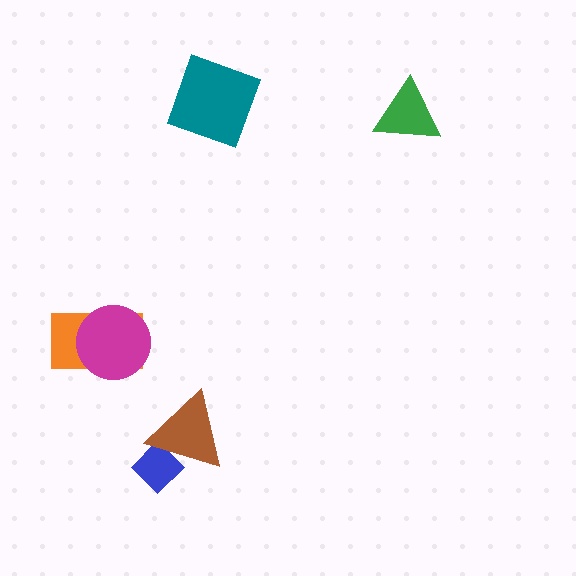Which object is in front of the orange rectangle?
The magenta circle is in front of the orange rectangle.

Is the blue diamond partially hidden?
Yes, it is partially covered by another shape.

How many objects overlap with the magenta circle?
1 object overlaps with the magenta circle.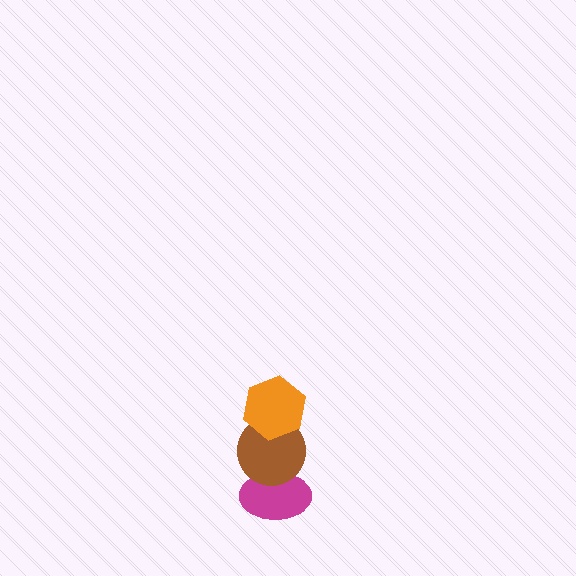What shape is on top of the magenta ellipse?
The brown circle is on top of the magenta ellipse.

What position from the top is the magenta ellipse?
The magenta ellipse is 3rd from the top.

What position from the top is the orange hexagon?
The orange hexagon is 1st from the top.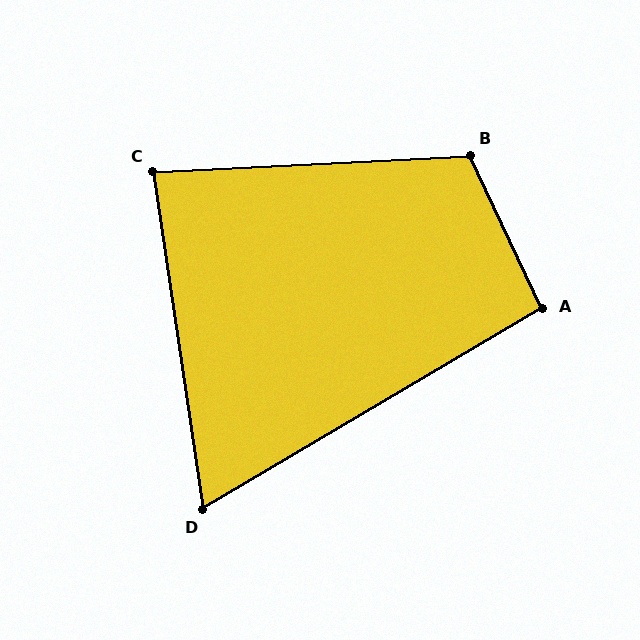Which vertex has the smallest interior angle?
D, at approximately 68 degrees.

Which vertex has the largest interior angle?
B, at approximately 112 degrees.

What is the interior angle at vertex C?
Approximately 85 degrees (acute).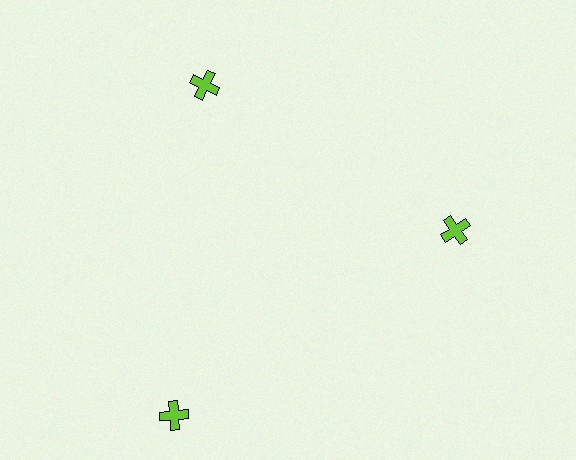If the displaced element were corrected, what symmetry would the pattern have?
It would have 3-fold rotational symmetry — the pattern would map onto itself every 120 degrees.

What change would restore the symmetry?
The symmetry would be restored by moving it inward, back onto the ring so that all 3 crosses sit at equal angles and equal distance from the center.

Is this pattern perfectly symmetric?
No. The 3 lime crosses are arranged in a ring, but one element near the 7 o'clock position is pushed outward from the center, breaking the 3-fold rotational symmetry.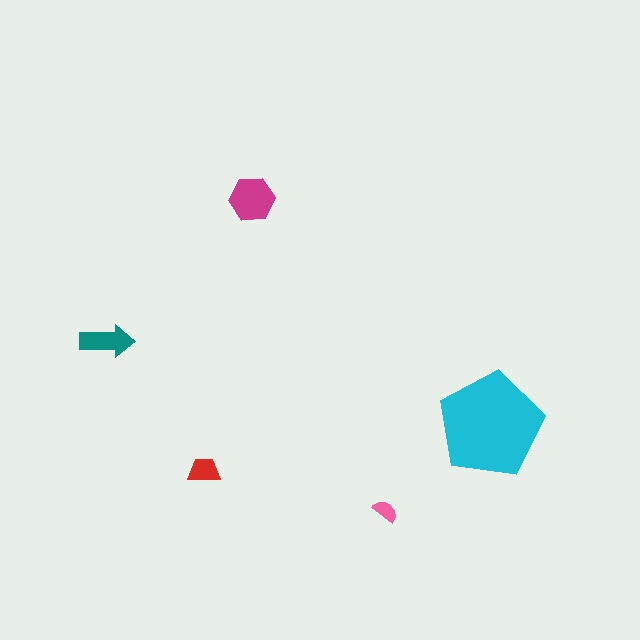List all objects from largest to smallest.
The cyan pentagon, the magenta hexagon, the teal arrow, the red trapezoid, the pink semicircle.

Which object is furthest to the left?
The teal arrow is leftmost.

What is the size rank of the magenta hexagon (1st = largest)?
2nd.